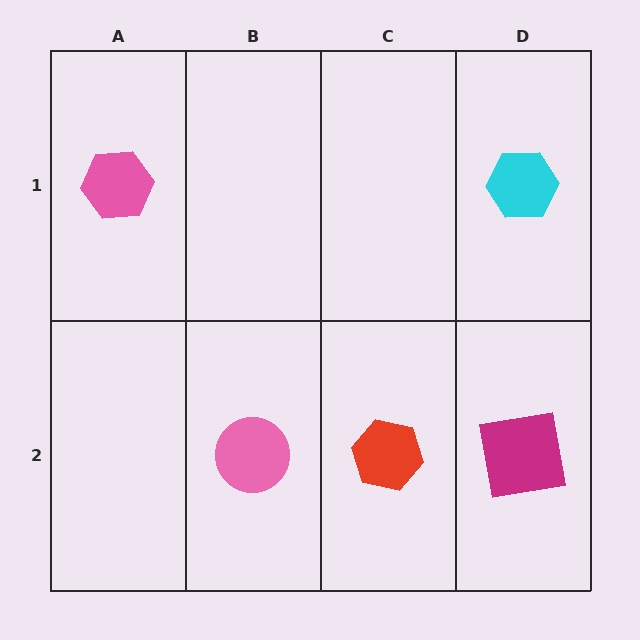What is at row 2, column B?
A pink circle.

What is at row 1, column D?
A cyan hexagon.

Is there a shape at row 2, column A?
No, that cell is empty.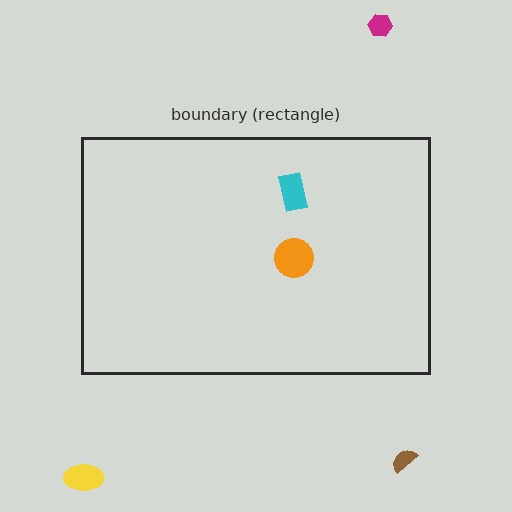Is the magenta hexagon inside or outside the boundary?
Outside.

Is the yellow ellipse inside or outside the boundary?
Outside.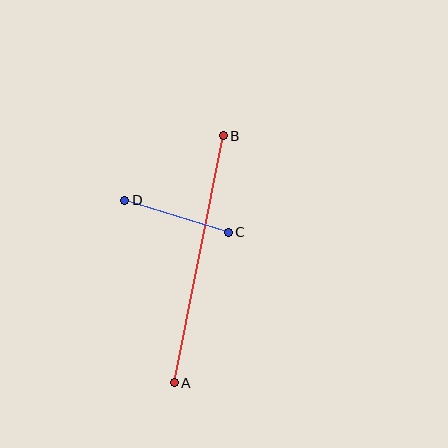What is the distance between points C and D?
The distance is approximately 109 pixels.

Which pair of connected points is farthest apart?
Points A and B are farthest apart.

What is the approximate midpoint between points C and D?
The midpoint is at approximately (176, 216) pixels.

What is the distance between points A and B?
The distance is approximately 252 pixels.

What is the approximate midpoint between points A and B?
The midpoint is at approximately (199, 259) pixels.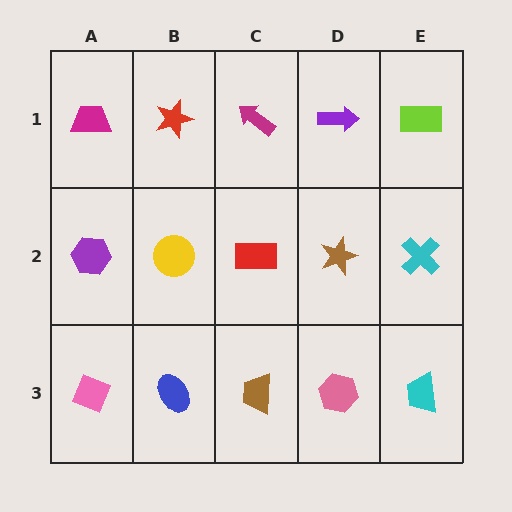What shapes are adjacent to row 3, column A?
A purple hexagon (row 2, column A), a blue ellipse (row 3, column B).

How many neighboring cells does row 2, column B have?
4.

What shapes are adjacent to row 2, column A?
A magenta trapezoid (row 1, column A), a pink diamond (row 3, column A), a yellow circle (row 2, column B).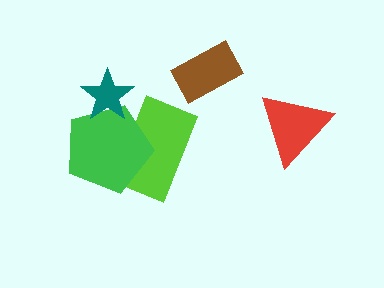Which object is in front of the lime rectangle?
The green pentagon is in front of the lime rectangle.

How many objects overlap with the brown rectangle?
0 objects overlap with the brown rectangle.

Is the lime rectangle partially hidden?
Yes, it is partially covered by another shape.